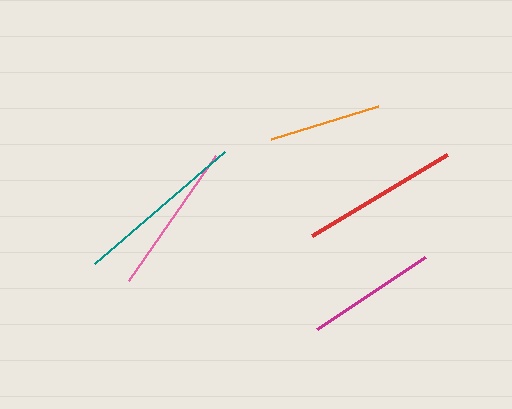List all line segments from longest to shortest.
From longest to shortest: teal, red, pink, magenta, orange.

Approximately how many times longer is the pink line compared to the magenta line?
The pink line is approximately 1.2 times the length of the magenta line.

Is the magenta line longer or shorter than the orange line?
The magenta line is longer than the orange line.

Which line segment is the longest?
The teal line is the longest at approximately 171 pixels.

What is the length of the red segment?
The red segment is approximately 157 pixels long.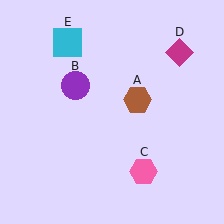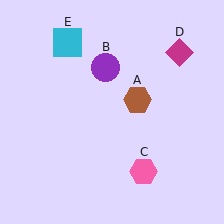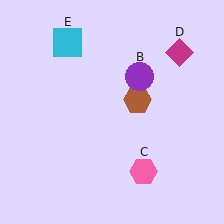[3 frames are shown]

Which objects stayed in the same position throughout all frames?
Brown hexagon (object A) and pink hexagon (object C) and magenta diamond (object D) and cyan square (object E) remained stationary.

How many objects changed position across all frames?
1 object changed position: purple circle (object B).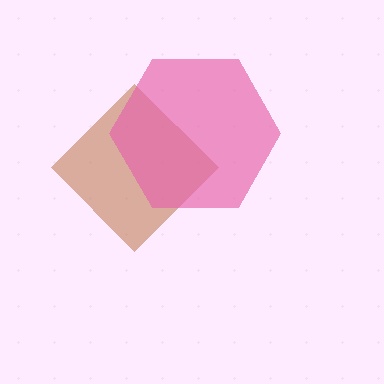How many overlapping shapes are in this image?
There are 2 overlapping shapes in the image.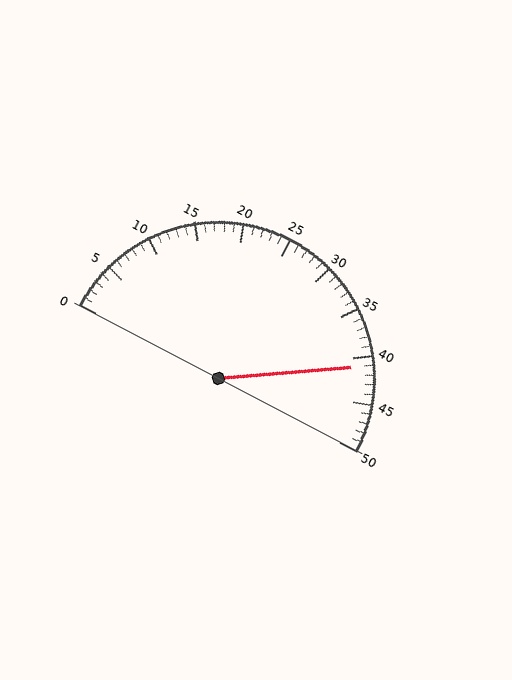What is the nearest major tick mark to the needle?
The nearest major tick mark is 40.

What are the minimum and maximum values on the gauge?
The gauge ranges from 0 to 50.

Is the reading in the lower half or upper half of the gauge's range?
The reading is in the upper half of the range (0 to 50).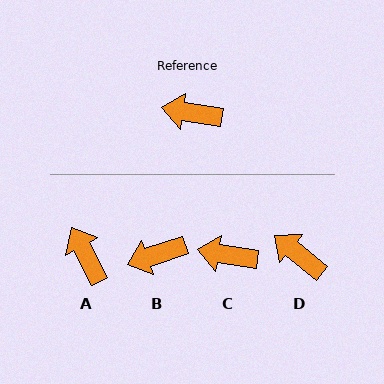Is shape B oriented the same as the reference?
No, it is off by about 28 degrees.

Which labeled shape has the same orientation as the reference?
C.